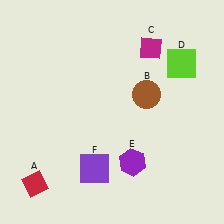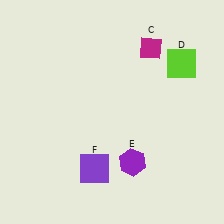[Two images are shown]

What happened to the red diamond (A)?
The red diamond (A) was removed in Image 2. It was in the bottom-left area of Image 1.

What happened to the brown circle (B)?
The brown circle (B) was removed in Image 2. It was in the top-right area of Image 1.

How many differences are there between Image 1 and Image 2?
There are 2 differences between the two images.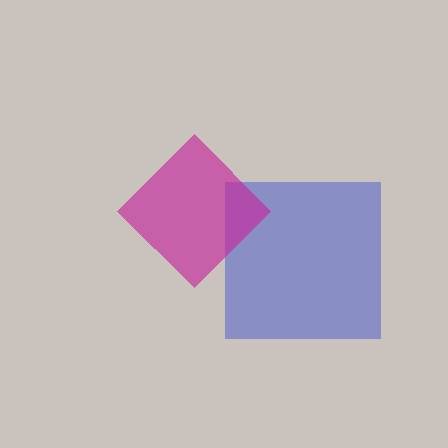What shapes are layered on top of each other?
The layered shapes are: a blue square, a magenta diamond.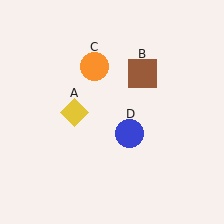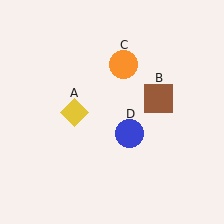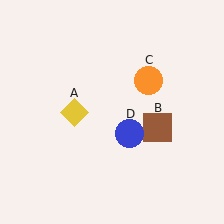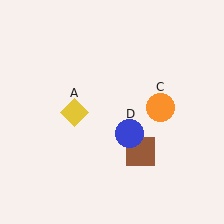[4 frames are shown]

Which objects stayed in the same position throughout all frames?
Yellow diamond (object A) and blue circle (object D) remained stationary.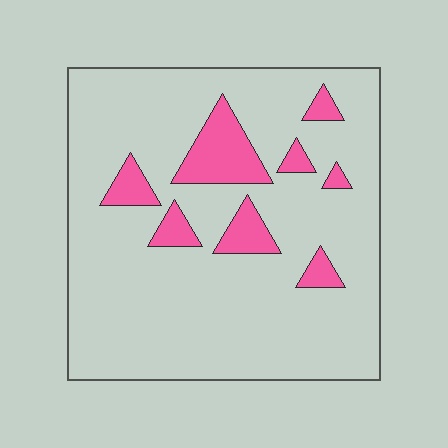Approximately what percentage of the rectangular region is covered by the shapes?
Approximately 15%.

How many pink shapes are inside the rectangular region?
8.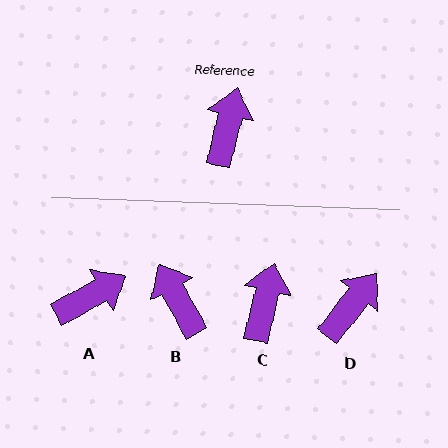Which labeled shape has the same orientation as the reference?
C.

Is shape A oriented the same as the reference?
No, it is off by about 47 degrees.